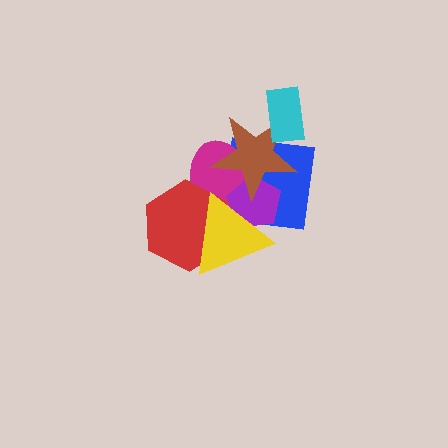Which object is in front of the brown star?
The cyan rectangle is in front of the brown star.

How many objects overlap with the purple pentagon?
4 objects overlap with the purple pentagon.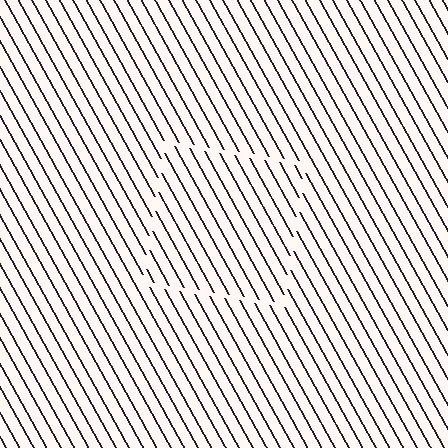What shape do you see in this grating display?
An illusory square. The interior of the shape contains the same grating, shifted by half a period — the contour is defined by the phase discontinuity where line-ends from the inner and outer gratings abut.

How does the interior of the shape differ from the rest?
The interior of the shape contains the same grating, shifted by half a period — the contour is defined by the phase discontinuity where line-ends from the inner and outer gratings abut.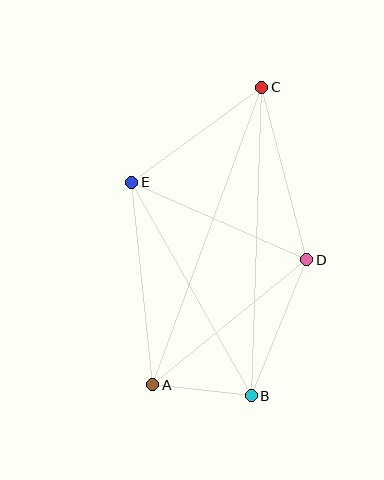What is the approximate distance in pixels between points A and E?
The distance between A and E is approximately 204 pixels.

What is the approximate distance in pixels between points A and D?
The distance between A and D is approximately 198 pixels.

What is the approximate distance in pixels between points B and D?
The distance between B and D is approximately 147 pixels.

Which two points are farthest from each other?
Points A and C are farthest from each other.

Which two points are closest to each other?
Points A and B are closest to each other.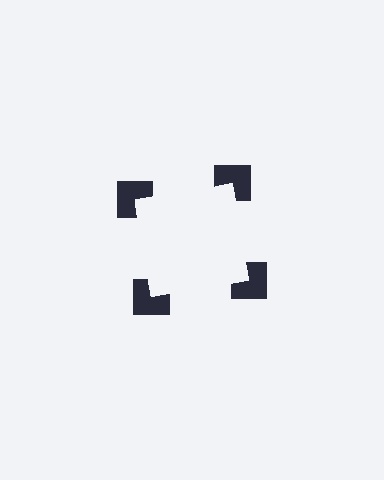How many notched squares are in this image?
There are 4 — one at each vertex of the illusory square.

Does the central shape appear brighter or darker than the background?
It typically appears slightly brighter than the background, even though no actual brightness change is drawn.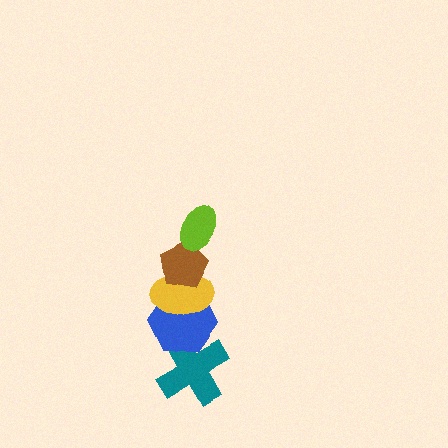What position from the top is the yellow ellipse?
The yellow ellipse is 3rd from the top.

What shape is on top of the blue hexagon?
The yellow ellipse is on top of the blue hexagon.